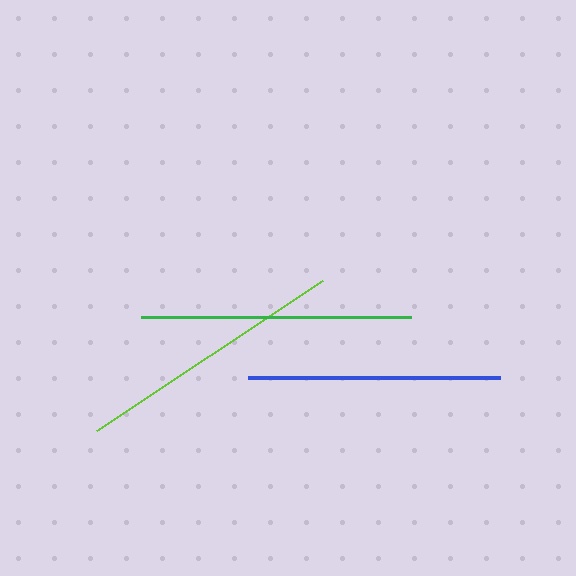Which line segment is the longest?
The lime line is the longest at approximately 271 pixels.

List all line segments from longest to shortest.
From longest to shortest: lime, green, blue.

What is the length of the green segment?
The green segment is approximately 270 pixels long.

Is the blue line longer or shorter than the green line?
The green line is longer than the blue line.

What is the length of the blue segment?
The blue segment is approximately 252 pixels long.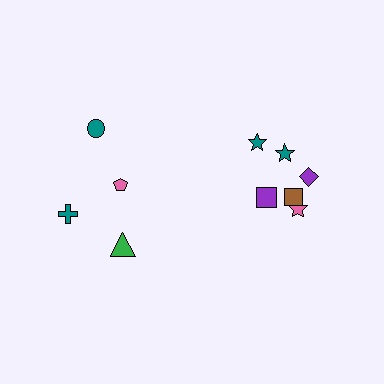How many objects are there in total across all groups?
There are 10 objects.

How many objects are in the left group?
There are 4 objects.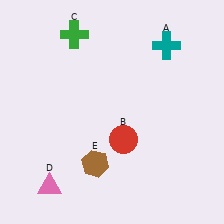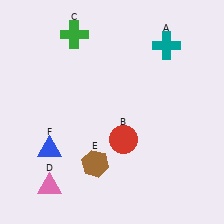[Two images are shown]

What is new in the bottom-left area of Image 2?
A blue triangle (F) was added in the bottom-left area of Image 2.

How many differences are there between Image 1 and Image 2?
There is 1 difference between the two images.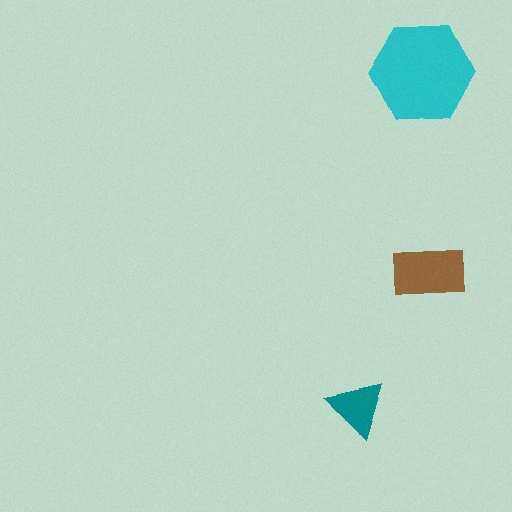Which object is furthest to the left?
The teal triangle is leftmost.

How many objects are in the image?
There are 3 objects in the image.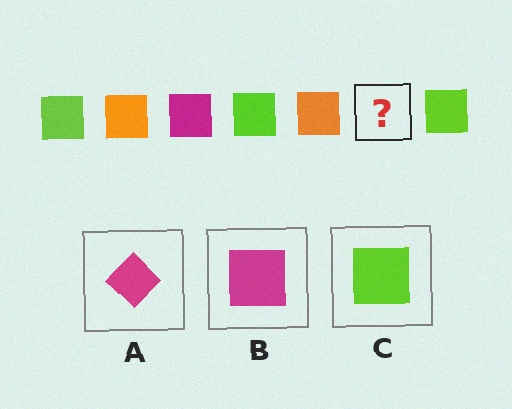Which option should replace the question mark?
Option B.